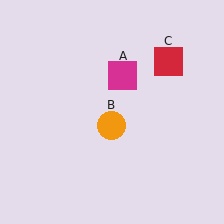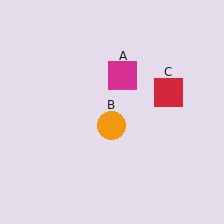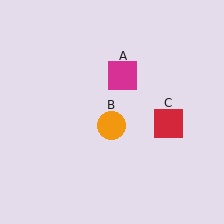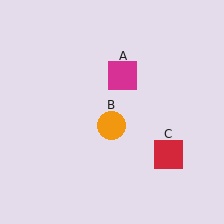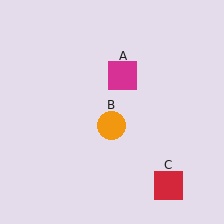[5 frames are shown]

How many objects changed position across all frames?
1 object changed position: red square (object C).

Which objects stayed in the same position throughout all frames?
Magenta square (object A) and orange circle (object B) remained stationary.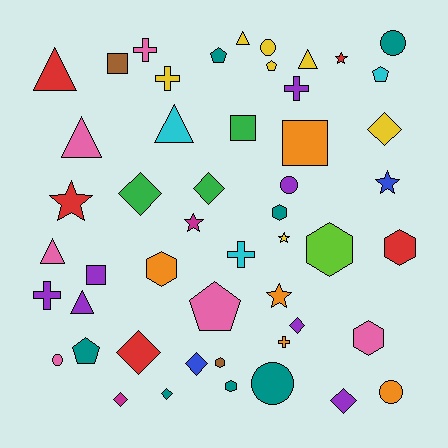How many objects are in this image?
There are 50 objects.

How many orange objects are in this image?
There are 5 orange objects.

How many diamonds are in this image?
There are 9 diamonds.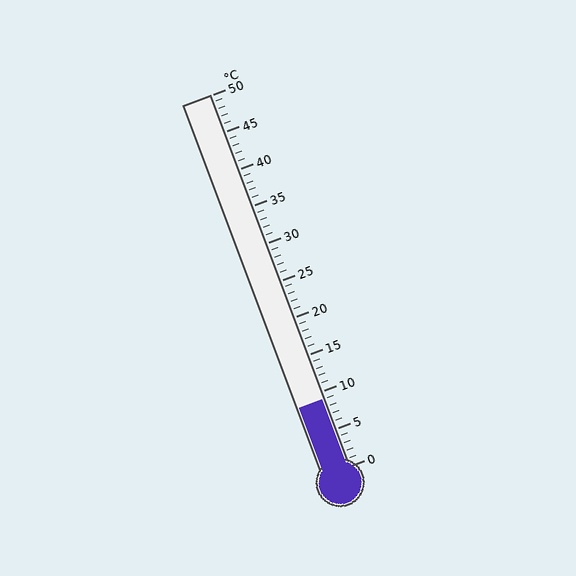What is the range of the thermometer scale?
The thermometer scale ranges from 0°C to 50°C.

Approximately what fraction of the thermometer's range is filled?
The thermometer is filled to approximately 20% of its range.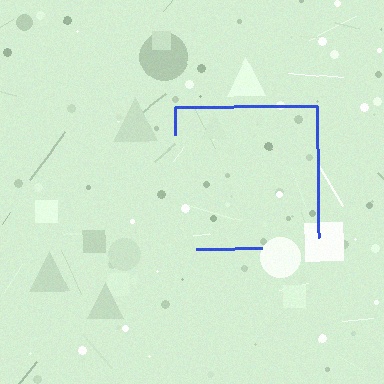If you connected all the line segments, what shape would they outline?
They would outline a square.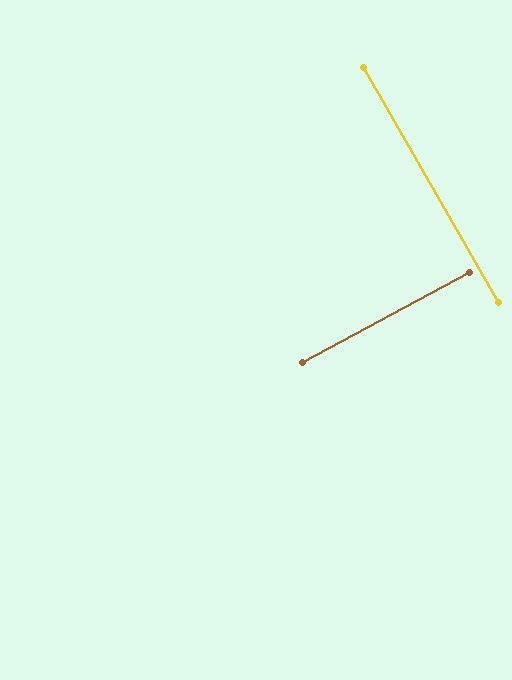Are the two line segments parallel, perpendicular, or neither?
Perpendicular — they meet at approximately 88°.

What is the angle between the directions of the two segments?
Approximately 88 degrees.